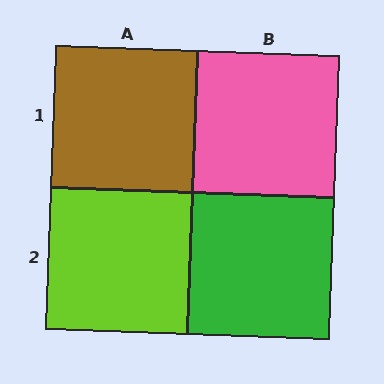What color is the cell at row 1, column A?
Brown.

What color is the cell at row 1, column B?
Pink.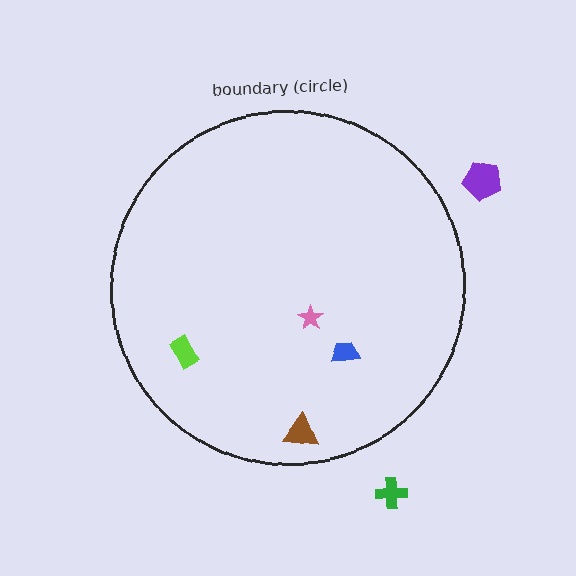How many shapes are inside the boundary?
4 inside, 2 outside.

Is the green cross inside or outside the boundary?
Outside.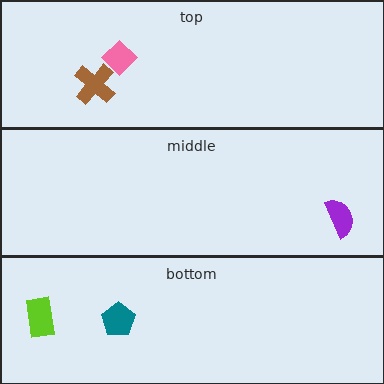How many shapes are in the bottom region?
2.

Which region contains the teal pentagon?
The bottom region.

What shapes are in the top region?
The brown cross, the pink diamond.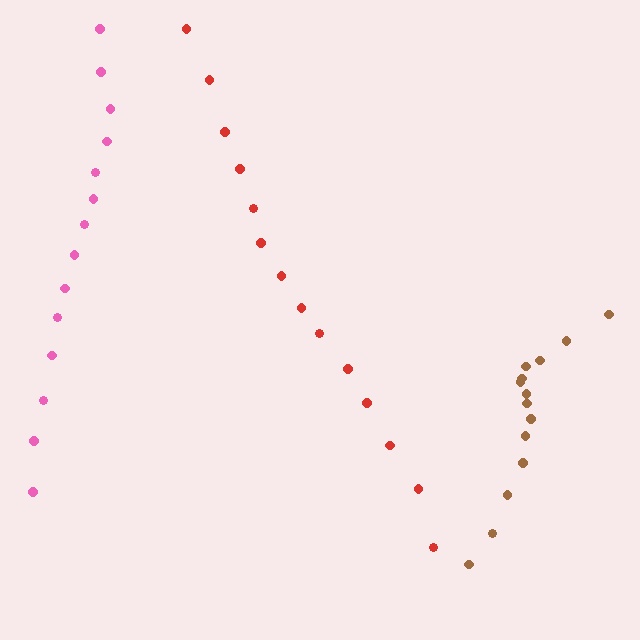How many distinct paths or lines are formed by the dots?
There are 3 distinct paths.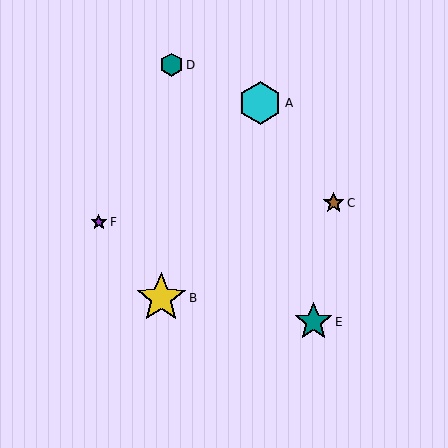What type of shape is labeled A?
Shape A is a cyan hexagon.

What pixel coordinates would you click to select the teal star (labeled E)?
Click at (313, 322) to select the teal star E.